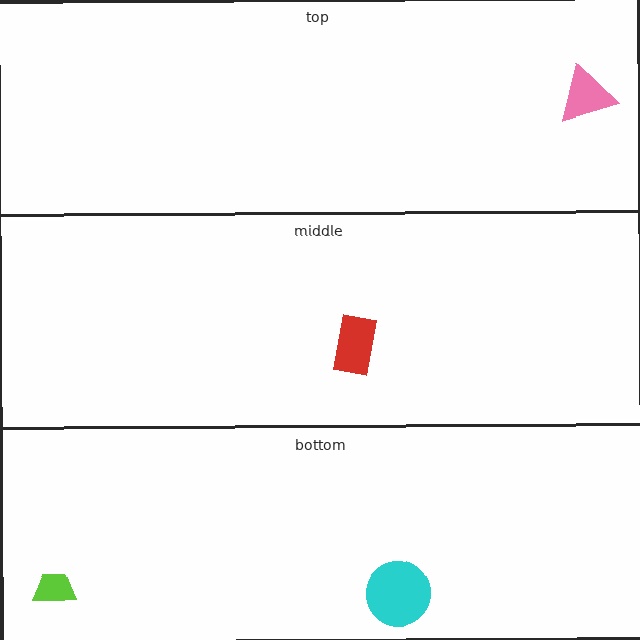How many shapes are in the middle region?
1.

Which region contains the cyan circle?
The bottom region.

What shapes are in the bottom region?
The lime trapezoid, the cyan circle.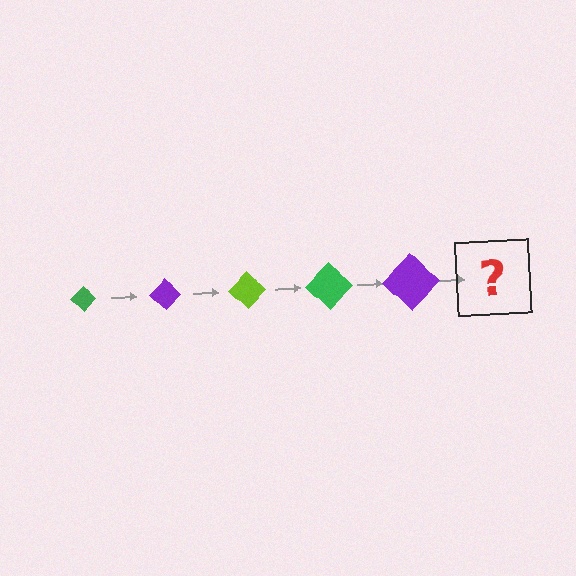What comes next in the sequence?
The next element should be a lime diamond, larger than the previous one.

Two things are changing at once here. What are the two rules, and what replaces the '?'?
The two rules are that the diamond grows larger each step and the color cycles through green, purple, and lime. The '?' should be a lime diamond, larger than the previous one.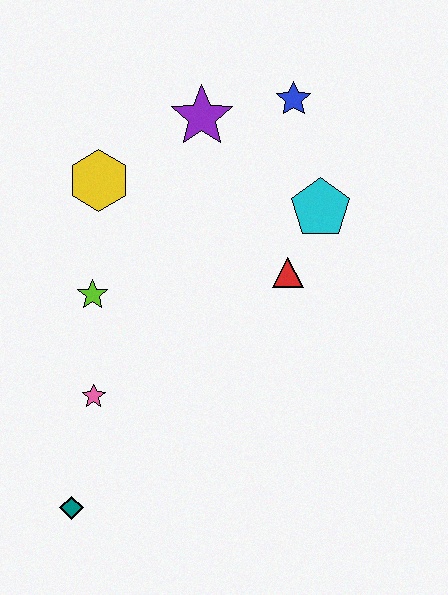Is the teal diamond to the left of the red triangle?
Yes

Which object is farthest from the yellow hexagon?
The teal diamond is farthest from the yellow hexagon.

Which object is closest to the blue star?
The purple star is closest to the blue star.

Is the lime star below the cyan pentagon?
Yes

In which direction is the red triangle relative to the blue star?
The red triangle is below the blue star.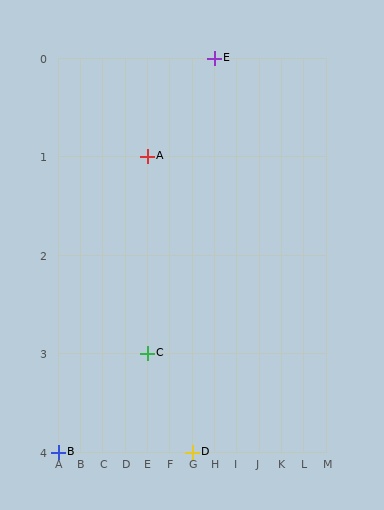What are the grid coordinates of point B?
Point B is at grid coordinates (A, 4).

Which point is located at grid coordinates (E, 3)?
Point C is at (E, 3).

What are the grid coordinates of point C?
Point C is at grid coordinates (E, 3).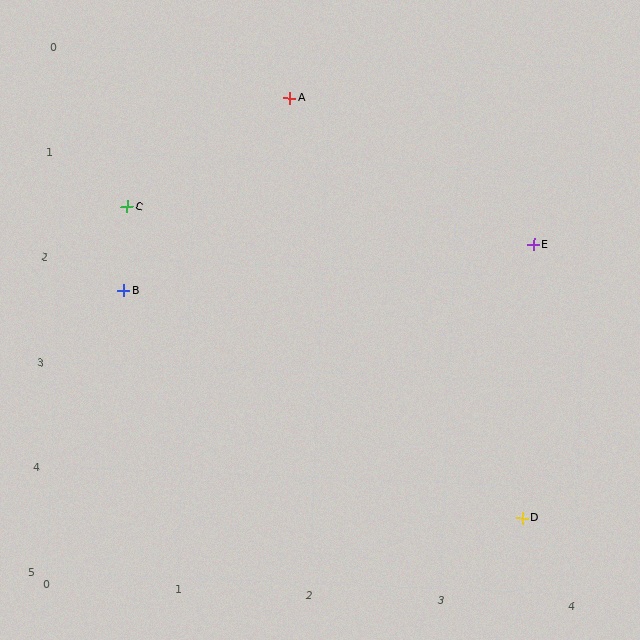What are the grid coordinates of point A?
Point A is at approximately (1.7, 0.4).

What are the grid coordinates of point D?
Point D is at approximately (3.6, 4.3).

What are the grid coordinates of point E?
Point E is at approximately (3.6, 1.7).